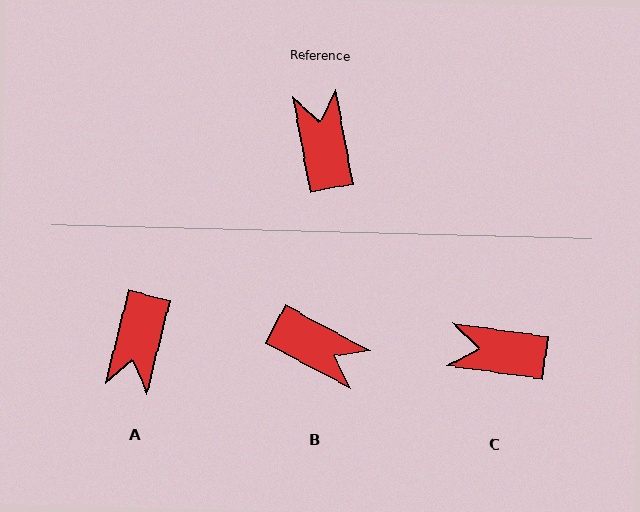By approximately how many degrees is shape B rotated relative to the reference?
Approximately 129 degrees clockwise.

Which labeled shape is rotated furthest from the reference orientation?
A, about 156 degrees away.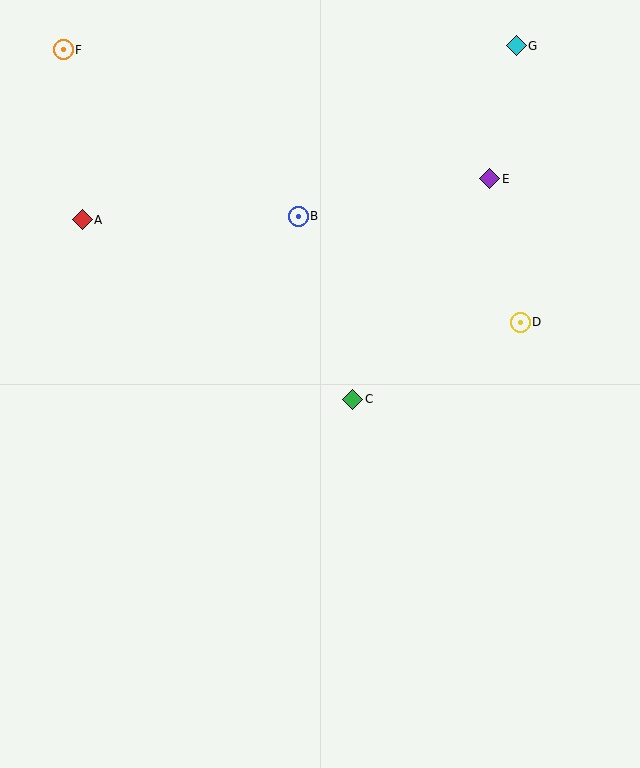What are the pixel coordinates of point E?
Point E is at (490, 179).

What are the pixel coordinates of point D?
Point D is at (520, 322).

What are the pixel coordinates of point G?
Point G is at (516, 46).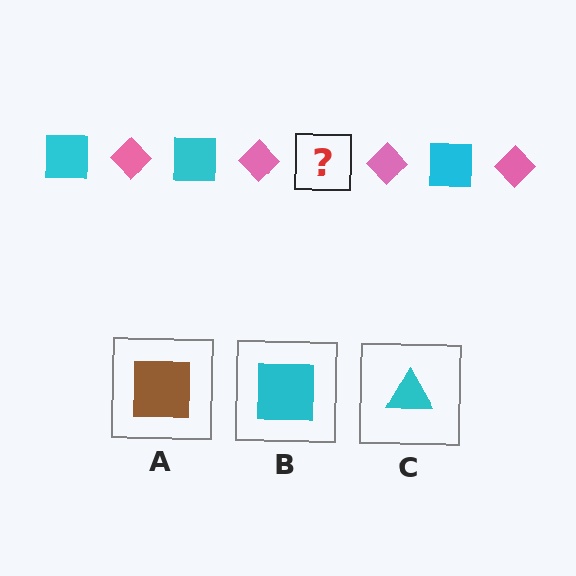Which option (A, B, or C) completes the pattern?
B.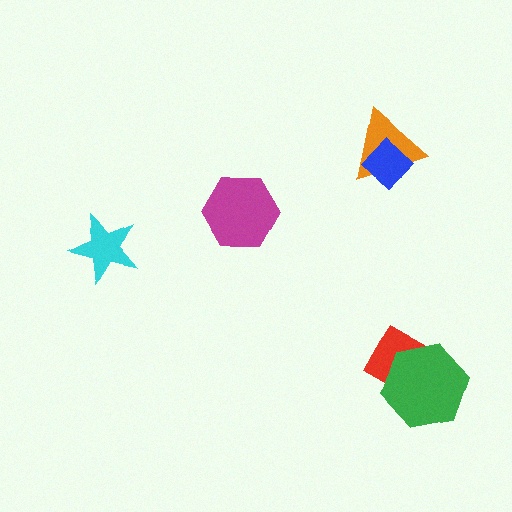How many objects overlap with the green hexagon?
1 object overlaps with the green hexagon.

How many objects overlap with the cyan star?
0 objects overlap with the cyan star.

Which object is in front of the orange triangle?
The blue diamond is in front of the orange triangle.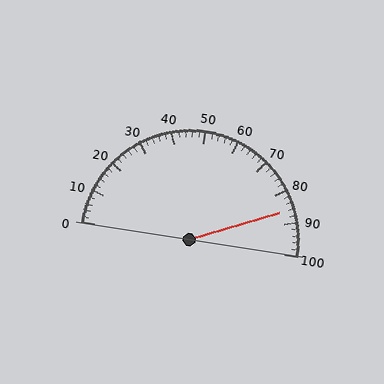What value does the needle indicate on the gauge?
The needle indicates approximately 86.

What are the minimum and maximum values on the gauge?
The gauge ranges from 0 to 100.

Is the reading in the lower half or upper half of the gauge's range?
The reading is in the upper half of the range (0 to 100).